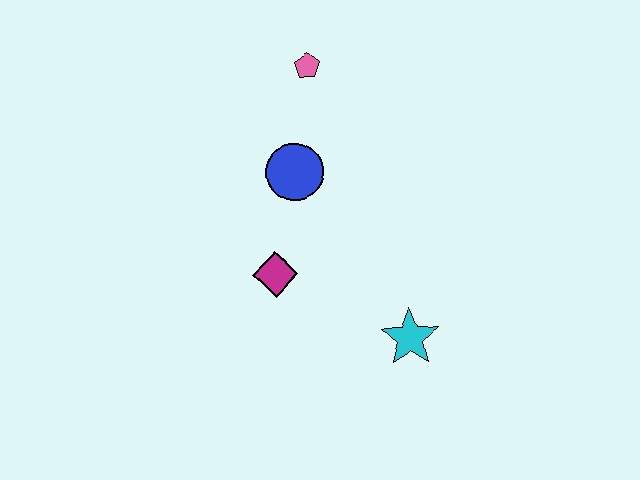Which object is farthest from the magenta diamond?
The pink pentagon is farthest from the magenta diamond.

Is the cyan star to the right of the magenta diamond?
Yes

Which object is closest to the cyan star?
The magenta diamond is closest to the cyan star.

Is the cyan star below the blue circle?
Yes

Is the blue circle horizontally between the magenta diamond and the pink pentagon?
Yes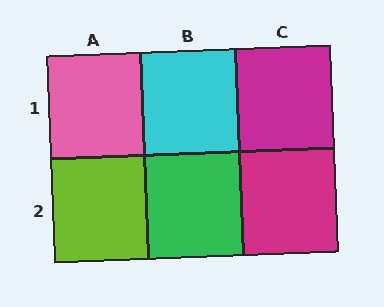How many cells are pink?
1 cell is pink.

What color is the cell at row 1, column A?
Pink.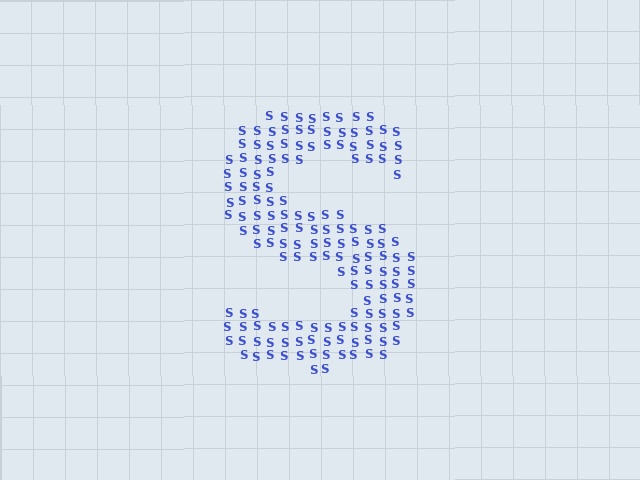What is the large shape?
The large shape is the letter S.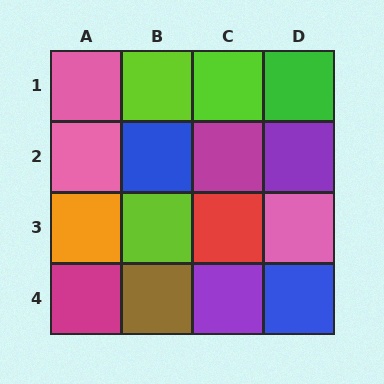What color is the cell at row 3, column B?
Lime.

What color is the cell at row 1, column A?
Pink.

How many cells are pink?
3 cells are pink.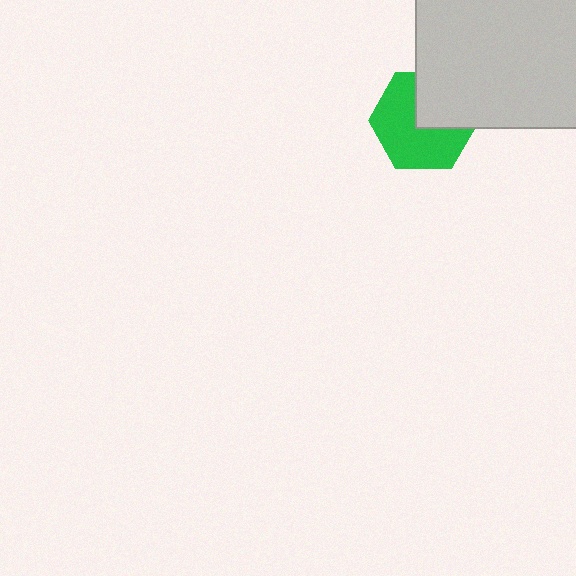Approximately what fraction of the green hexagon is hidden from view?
Roughly 37% of the green hexagon is hidden behind the light gray rectangle.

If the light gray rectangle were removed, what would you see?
You would see the complete green hexagon.